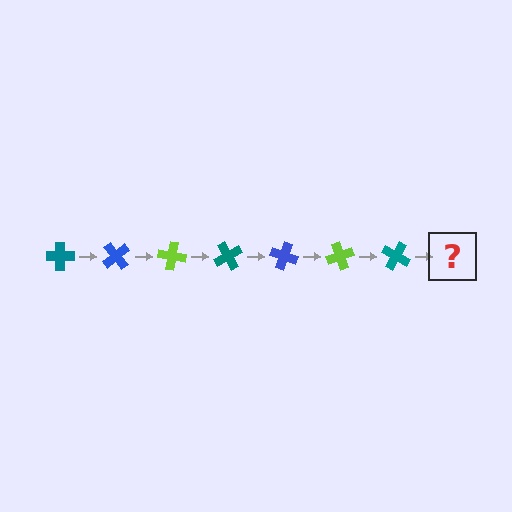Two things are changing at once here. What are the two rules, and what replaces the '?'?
The two rules are that it rotates 50 degrees each step and the color cycles through teal, blue, and lime. The '?' should be a blue cross, rotated 350 degrees from the start.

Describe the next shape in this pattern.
It should be a blue cross, rotated 350 degrees from the start.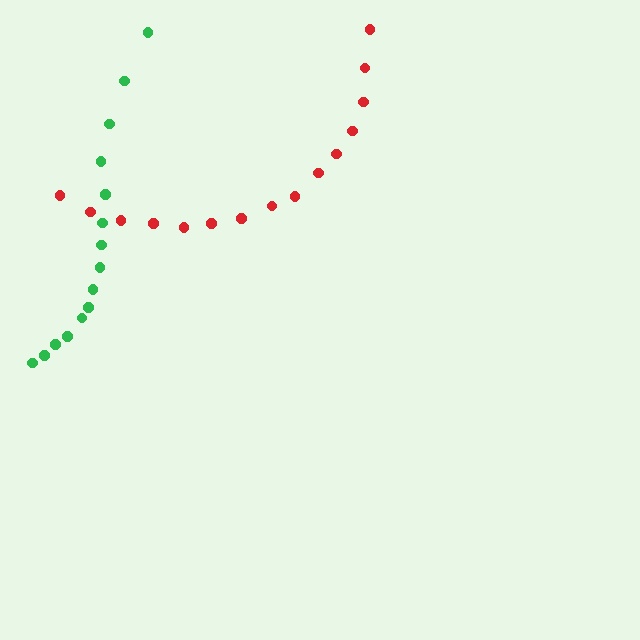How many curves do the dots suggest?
There are 2 distinct paths.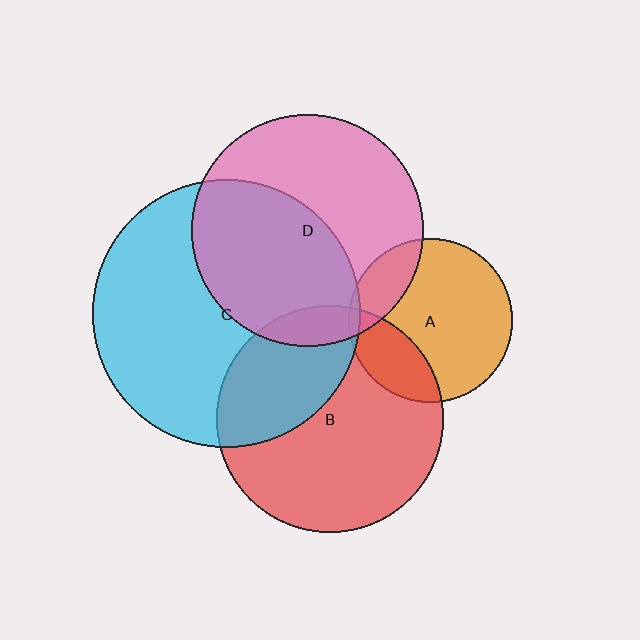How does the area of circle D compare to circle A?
Approximately 2.0 times.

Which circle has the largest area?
Circle C (cyan).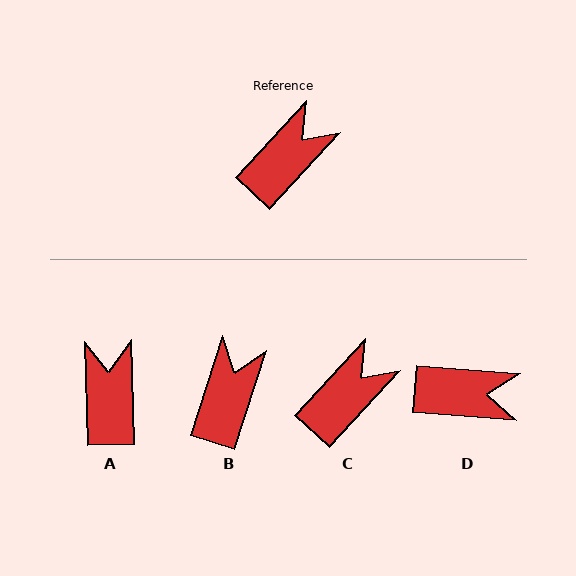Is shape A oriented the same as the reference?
No, it is off by about 45 degrees.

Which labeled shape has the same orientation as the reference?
C.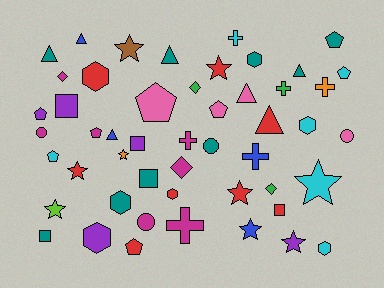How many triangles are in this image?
There are 7 triangles.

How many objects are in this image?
There are 50 objects.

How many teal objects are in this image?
There are 9 teal objects.